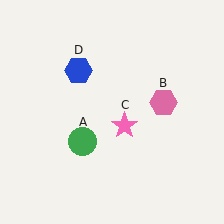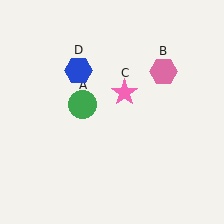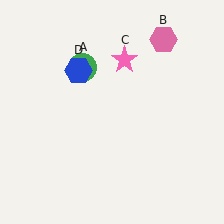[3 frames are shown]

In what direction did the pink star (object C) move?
The pink star (object C) moved up.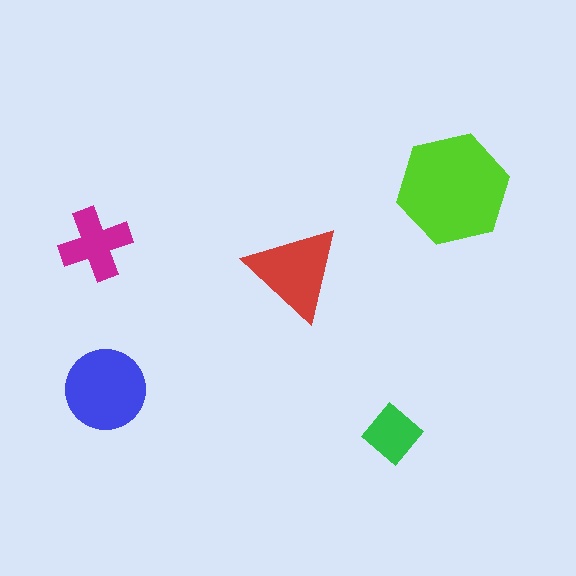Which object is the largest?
The lime hexagon.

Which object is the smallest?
The green diamond.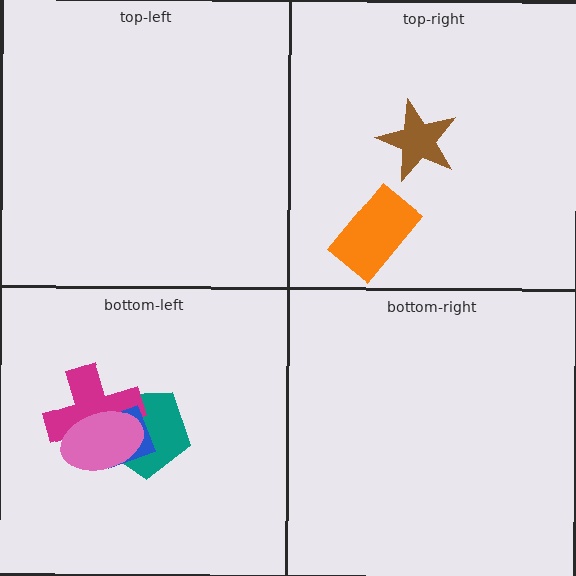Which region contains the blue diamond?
The bottom-left region.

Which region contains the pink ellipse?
The bottom-left region.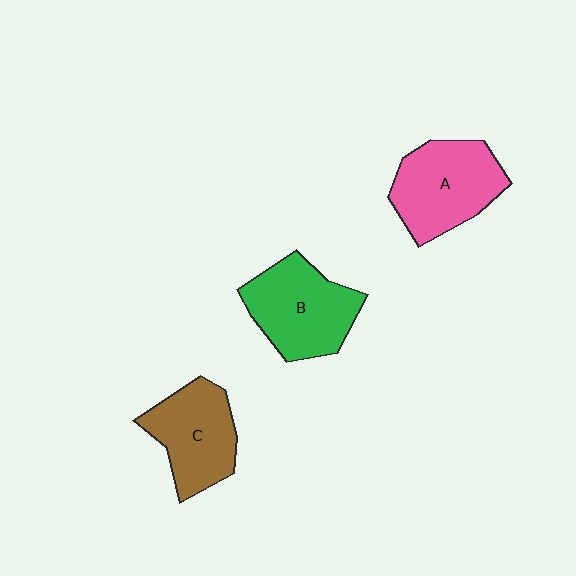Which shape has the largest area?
Shape B (green).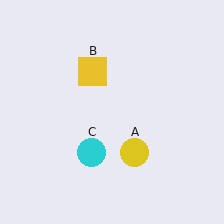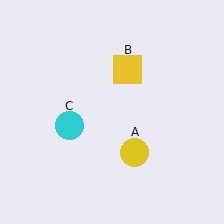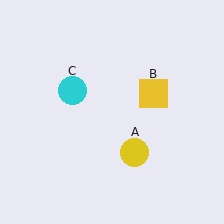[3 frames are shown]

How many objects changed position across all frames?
2 objects changed position: yellow square (object B), cyan circle (object C).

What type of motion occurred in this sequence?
The yellow square (object B), cyan circle (object C) rotated clockwise around the center of the scene.